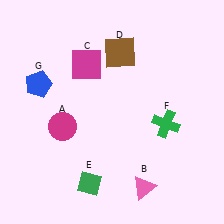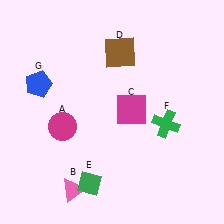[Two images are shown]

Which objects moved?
The objects that moved are: the pink triangle (B), the magenta square (C).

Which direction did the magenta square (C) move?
The magenta square (C) moved down.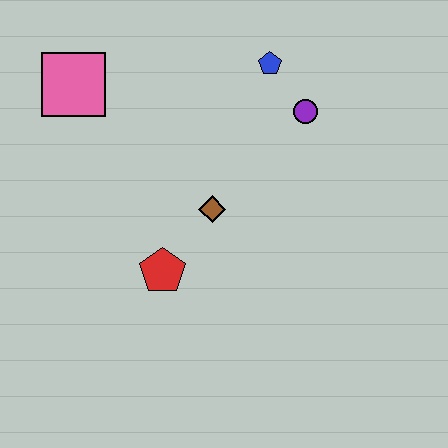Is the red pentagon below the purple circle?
Yes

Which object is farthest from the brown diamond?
The pink square is farthest from the brown diamond.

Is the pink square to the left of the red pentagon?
Yes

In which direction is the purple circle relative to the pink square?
The purple circle is to the right of the pink square.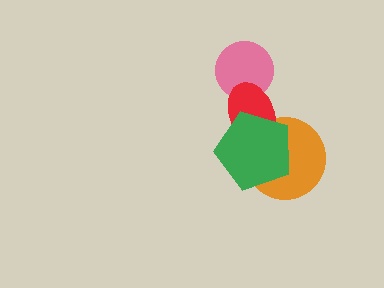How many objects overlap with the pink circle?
1 object overlaps with the pink circle.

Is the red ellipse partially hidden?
Yes, it is partially covered by another shape.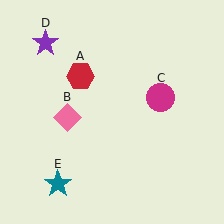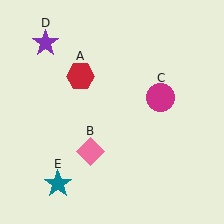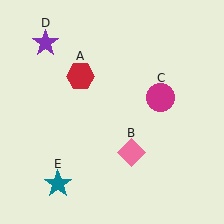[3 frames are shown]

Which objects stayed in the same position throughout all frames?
Red hexagon (object A) and magenta circle (object C) and purple star (object D) and teal star (object E) remained stationary.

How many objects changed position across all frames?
1 object changed position: pink diamond (object B).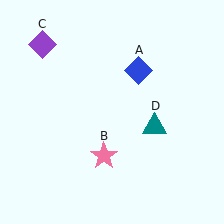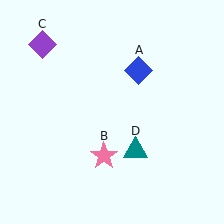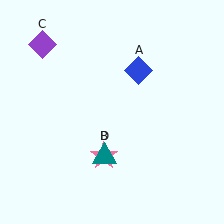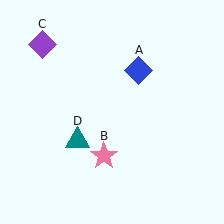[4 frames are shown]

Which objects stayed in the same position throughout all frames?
Blue diamond (object A) and pink star (object B) and purple diamond (object C) remained stationary.